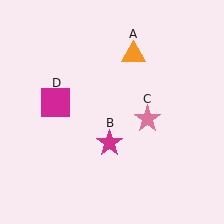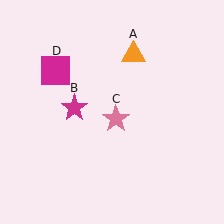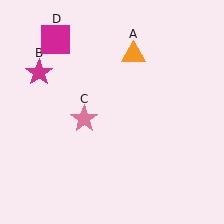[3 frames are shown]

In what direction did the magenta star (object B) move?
The magenta star (object B) moved up and to the left.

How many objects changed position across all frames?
3 objects changed position: magenta star (object B), pink star (object C), magenta square (object D).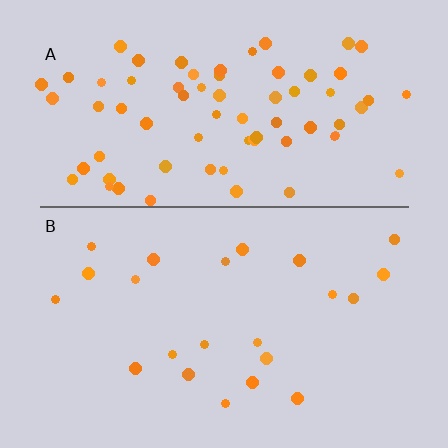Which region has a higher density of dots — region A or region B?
A (the top).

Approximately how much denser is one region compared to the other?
Approximately 3.2× — region A over region B.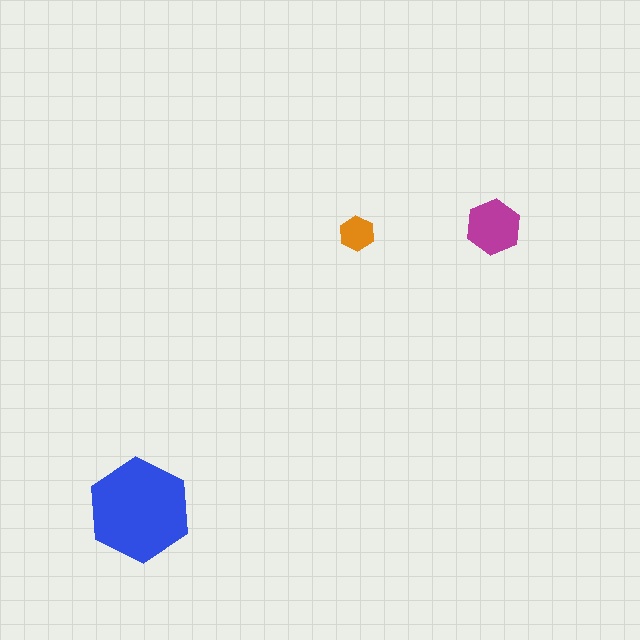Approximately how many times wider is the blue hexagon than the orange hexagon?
About 3 times wider.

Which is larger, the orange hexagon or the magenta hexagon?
The magenta one.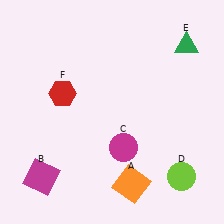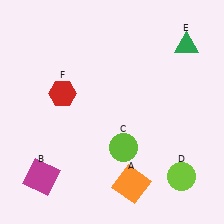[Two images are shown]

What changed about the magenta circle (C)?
In Image 1, C is magenta. In Image 2, it changed to lime.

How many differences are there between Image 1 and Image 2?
There is 1 difference between the two images.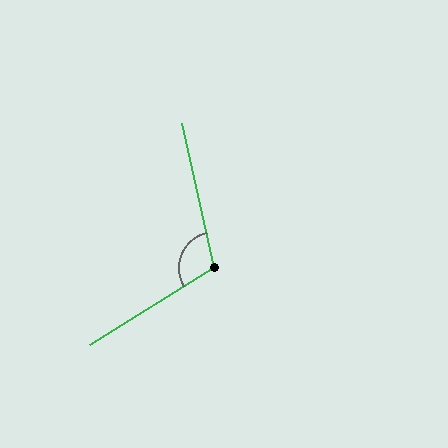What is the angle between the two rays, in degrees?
Approximately 109 degrees.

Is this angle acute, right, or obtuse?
It is obtuse.